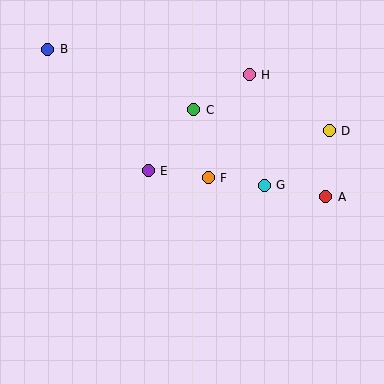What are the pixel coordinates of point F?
Point F is at (208, 178).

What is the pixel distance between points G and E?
The distance between G and E is 117 pixels.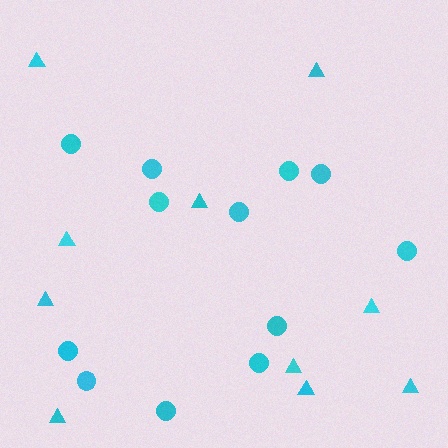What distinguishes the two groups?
There are 2 groups: one group of circles (12) and one group of triangles (10).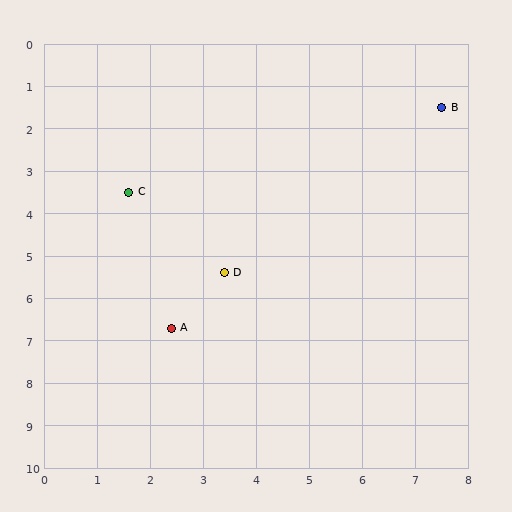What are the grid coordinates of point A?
Point A is at approximately (2.4, 6.7).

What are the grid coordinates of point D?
Point D is at approximately (3.4, 5.4).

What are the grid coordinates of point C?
Point C is at approximately (1.6, 3.5).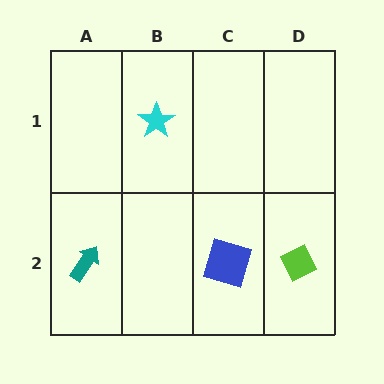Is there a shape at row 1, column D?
No, that cell is empty.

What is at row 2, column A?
A teal arrow.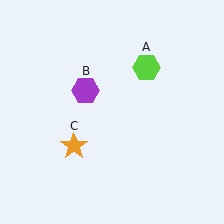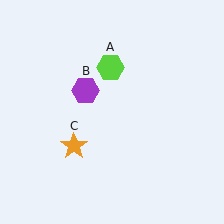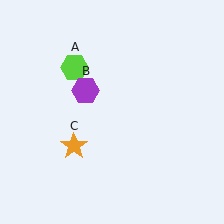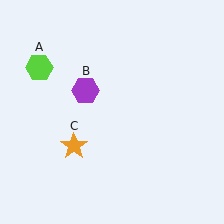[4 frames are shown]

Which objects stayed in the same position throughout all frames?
Purple hexagon (object B) and orange star (object C) remained stationary.